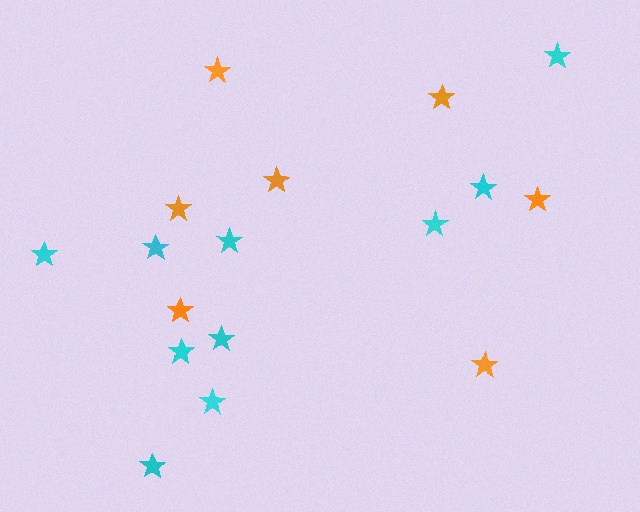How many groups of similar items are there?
There are 2 groups: one group of orange stars (7) and one group of cyan stars (10).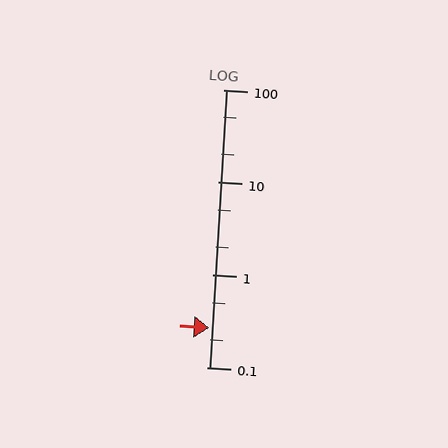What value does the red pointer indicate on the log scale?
The pointer indicates approximately 0.27.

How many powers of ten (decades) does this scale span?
The scale spans 3 decades, from 0.1 to 100.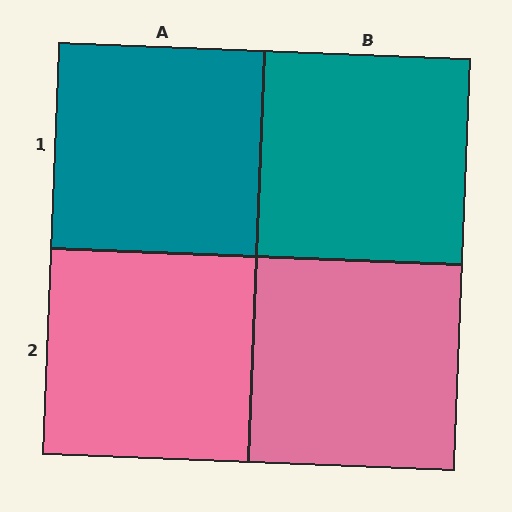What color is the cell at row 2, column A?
Pink.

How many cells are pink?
2 cells are pink.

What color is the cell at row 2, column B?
Pink.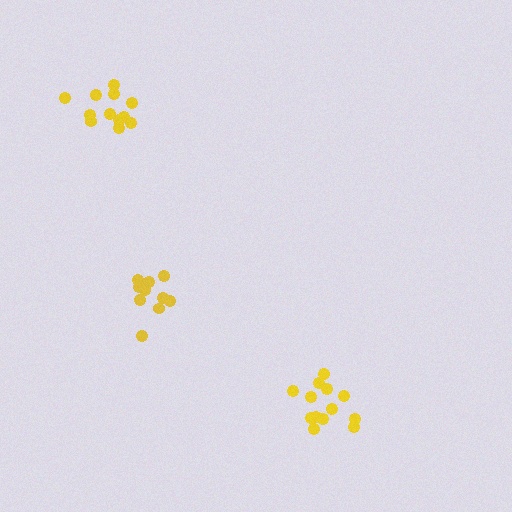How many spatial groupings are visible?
There are 3 spatial groupings.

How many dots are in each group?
Group 1: 14 dots, Group 2: 12 dots, Group 3: 10 dots (36 total).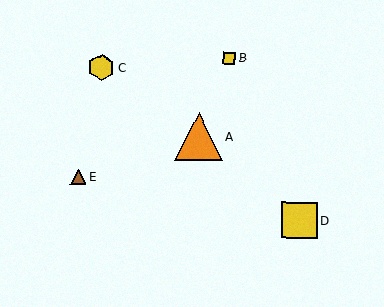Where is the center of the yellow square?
The center of the yellow square is at (299, 221).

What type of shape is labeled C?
Shape C is a yellow hexagon.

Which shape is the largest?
The orange triangle (labeled A) is the largest.